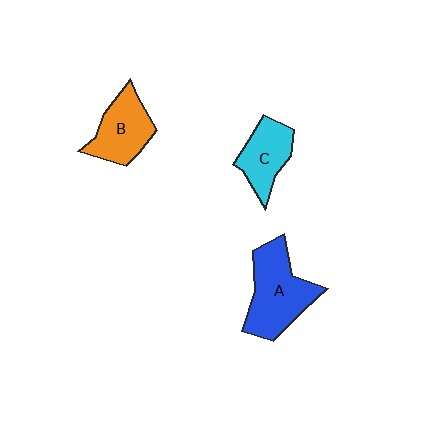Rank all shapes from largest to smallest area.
From largest to smallest: A (blue), B (orange), C (cyan).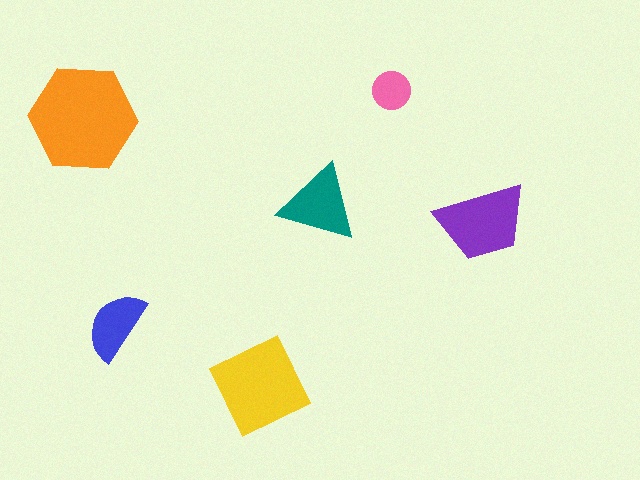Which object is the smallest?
The pink circle.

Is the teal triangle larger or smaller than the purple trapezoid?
Smaller.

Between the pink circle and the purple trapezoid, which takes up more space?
The purple trapezoid.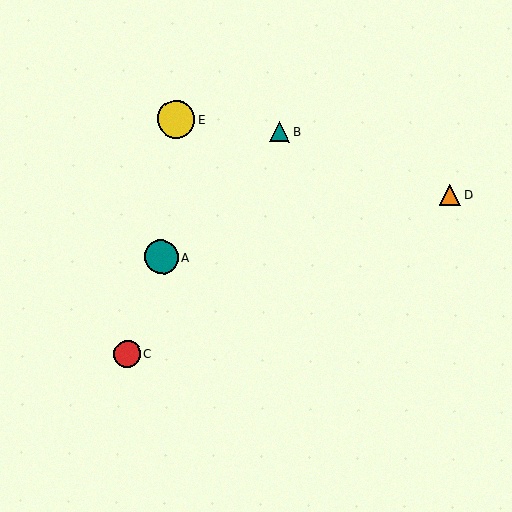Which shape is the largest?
The yellow circle (labeled E) is the largest.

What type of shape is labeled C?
Shape C is a red circle.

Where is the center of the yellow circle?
The center of the yellow circle is at (176, 119).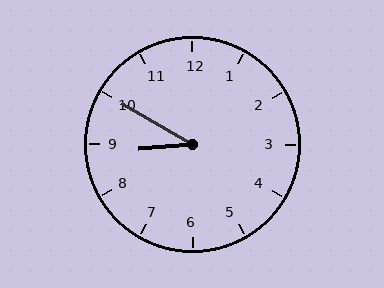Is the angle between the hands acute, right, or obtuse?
It is acute.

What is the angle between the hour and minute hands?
Approximately 35 degrees.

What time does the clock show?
8:50.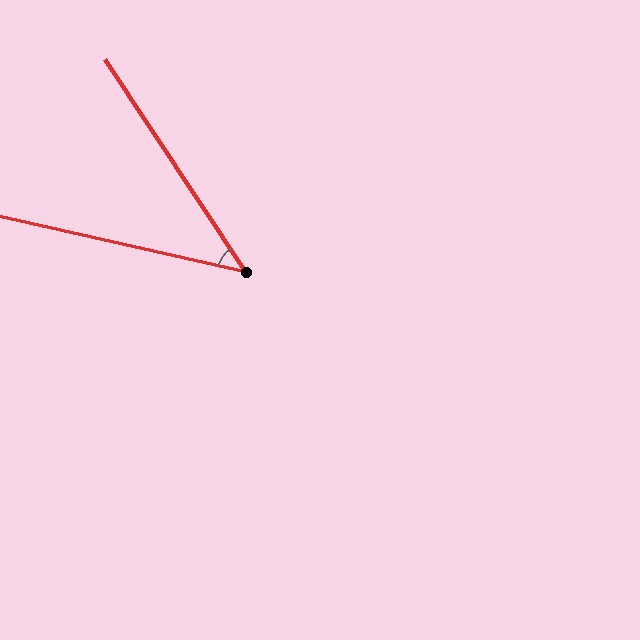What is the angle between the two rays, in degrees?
Approximately 44 degrees.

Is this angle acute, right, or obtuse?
It is acute.